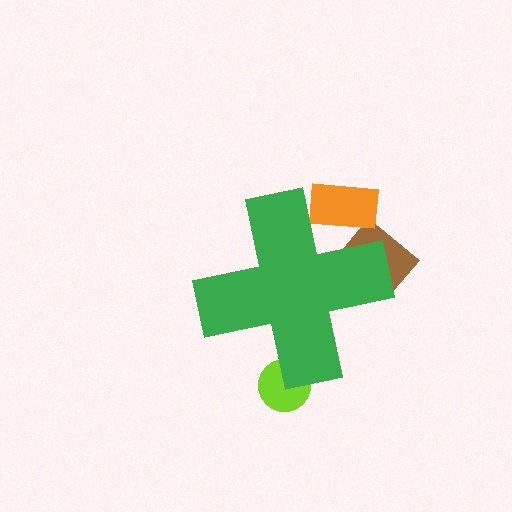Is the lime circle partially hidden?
Yes, the lime circle is partially hidden behind the green cross.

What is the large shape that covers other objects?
A green cross.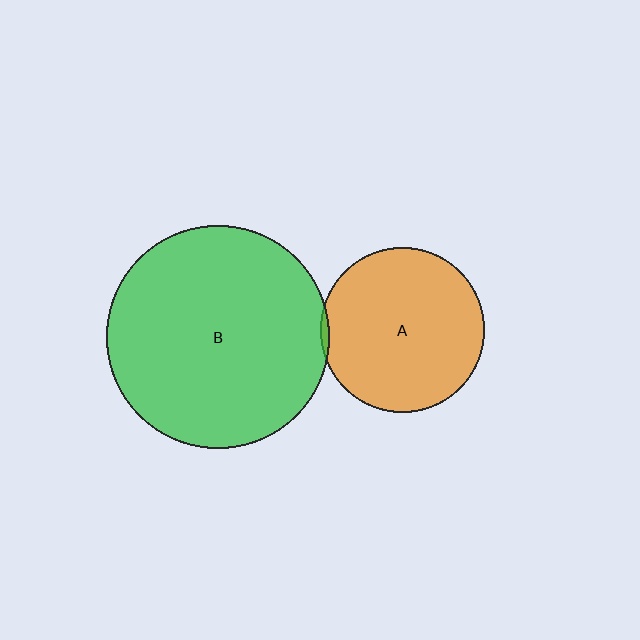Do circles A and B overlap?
Yes.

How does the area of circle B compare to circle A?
Approximately 1.8 times.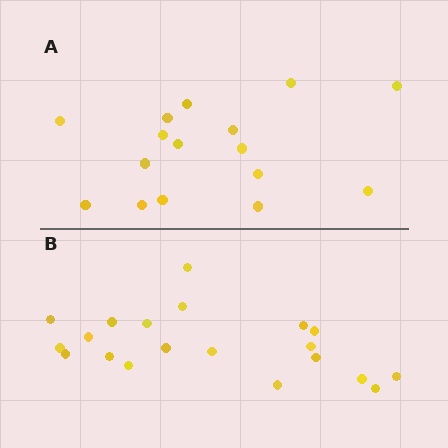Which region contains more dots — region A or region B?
Region B (the bottom region) has more dots.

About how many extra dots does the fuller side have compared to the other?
Region B has about 4 more dots than region A.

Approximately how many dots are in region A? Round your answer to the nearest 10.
About 20 dots. (The exact count is 16, which rounds to 20.)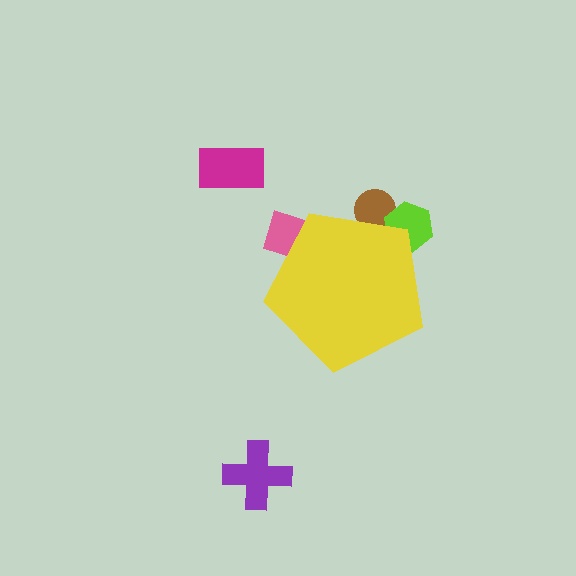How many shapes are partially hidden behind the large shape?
3 shapes are partially hidden.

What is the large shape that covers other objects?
A yellow pentagon.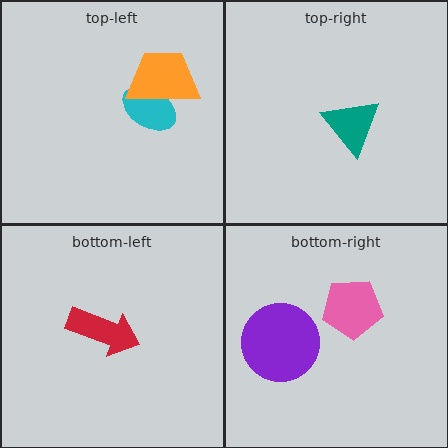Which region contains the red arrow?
The bottom-left region.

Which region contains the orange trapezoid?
The top-left region.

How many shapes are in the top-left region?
2.